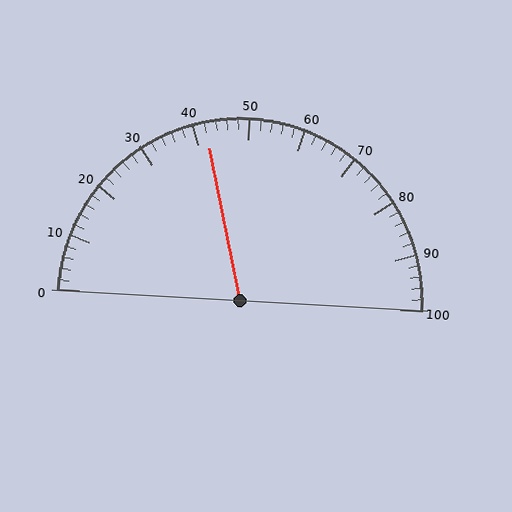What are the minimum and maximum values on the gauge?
The gauge ranges from 0 to 100.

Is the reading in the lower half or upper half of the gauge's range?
The reading is in the lower half of the range (0 to 100).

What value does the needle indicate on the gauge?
The needle indicates approximately 42.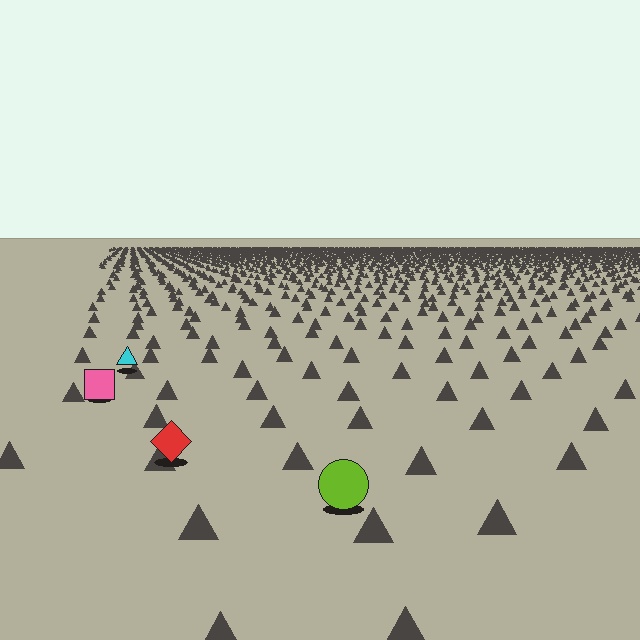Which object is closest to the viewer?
The lime circle is closest. The texture marks near it are larger and more spread out.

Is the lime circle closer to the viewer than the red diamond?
Yes. The lime circle is closer — you can tell from the texture gradient: the ground texture is coarser near it.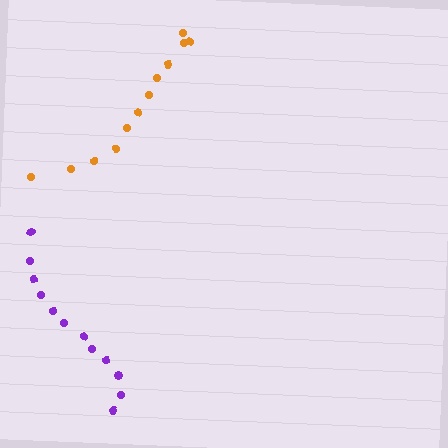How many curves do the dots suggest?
There are 2 distinct paths.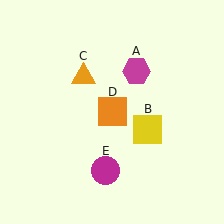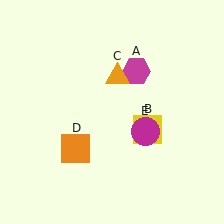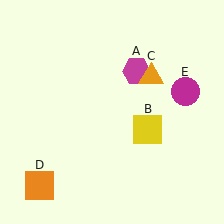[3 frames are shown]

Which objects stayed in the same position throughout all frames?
Magenta hexagon (object A) and yellow square (object B) remained stationary.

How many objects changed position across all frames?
3 objects changed position: orange triangle (object C), orange square (object D), magenta circle (object E).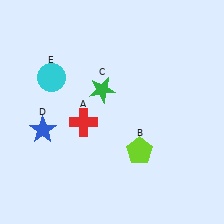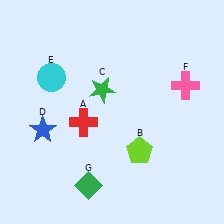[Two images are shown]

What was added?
A pink cross (F), a green diamond (G) were added in Image 2.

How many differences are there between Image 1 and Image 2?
There are 2 differences between the two images.